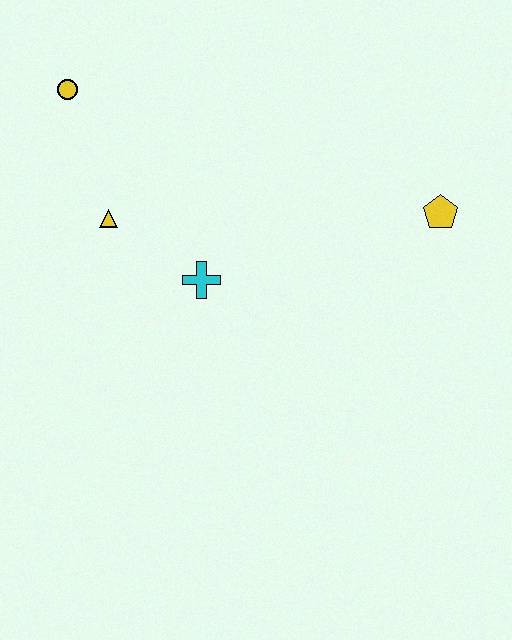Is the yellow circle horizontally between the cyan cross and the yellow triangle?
No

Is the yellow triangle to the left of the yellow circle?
No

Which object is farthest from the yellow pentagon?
The yellow circle is farthest from the yellow pentagon.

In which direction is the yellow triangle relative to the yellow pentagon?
The yellow triangle is to the left of the yellow pentagon.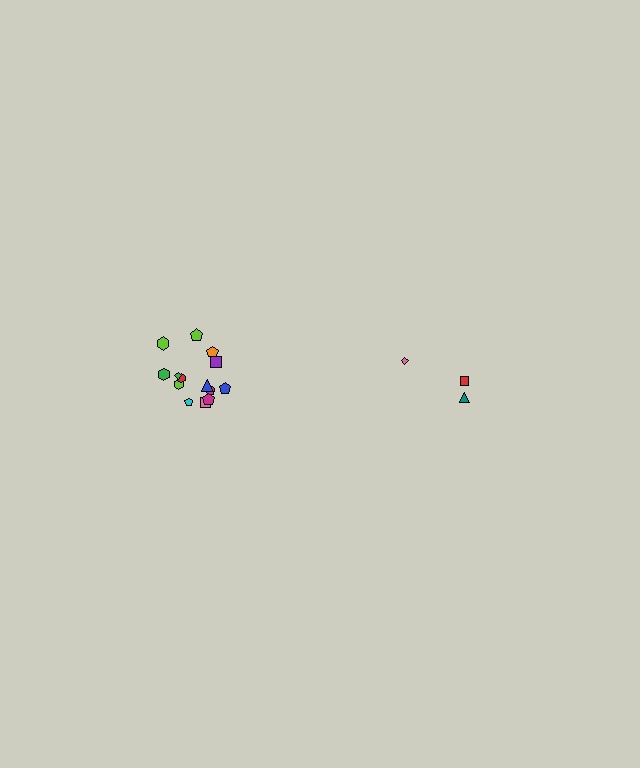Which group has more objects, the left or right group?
The left group.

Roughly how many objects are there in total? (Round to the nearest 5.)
Roughly 20 objects in total.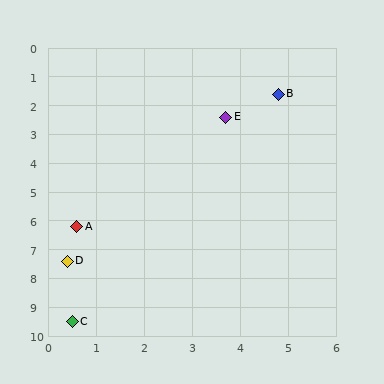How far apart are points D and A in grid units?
Points D and A are about 1.2 grid units apart.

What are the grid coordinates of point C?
Point C is at approximately (0.5, 9.5).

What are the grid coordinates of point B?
Point B is at approximately (4.8, 1.6).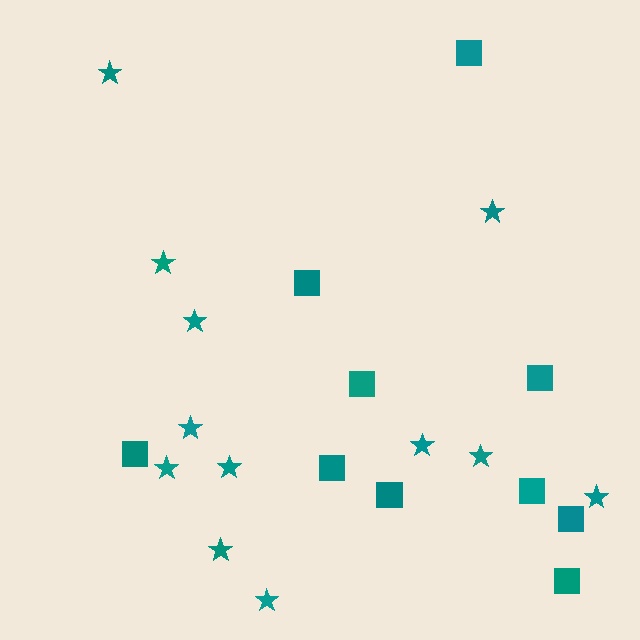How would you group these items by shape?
There are 2 groups: one group of squares (10) and one group of stars (12).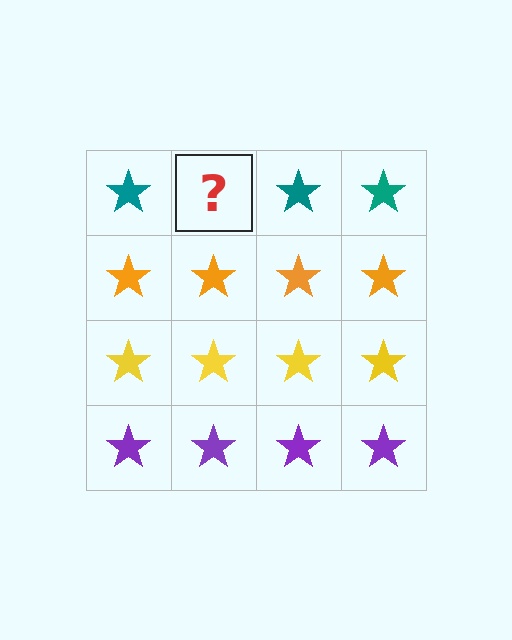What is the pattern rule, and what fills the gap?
The rule is that each row has a consistent color. The gap should be filled with a teal star.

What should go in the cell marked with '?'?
The missing cell should contain a teal star.